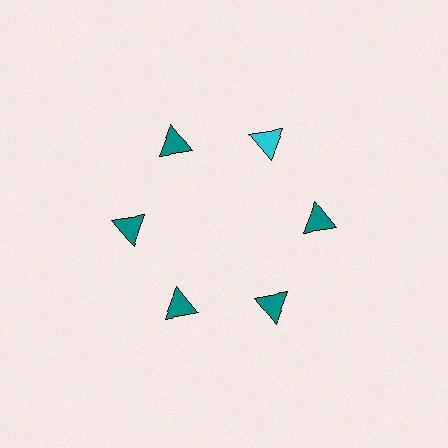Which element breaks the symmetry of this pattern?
The cyan triangle at roughly the 1 o'clock position breaks the symmetry. All other shapes are teal triangles.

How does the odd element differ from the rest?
It has a different color: cyan instead of teal.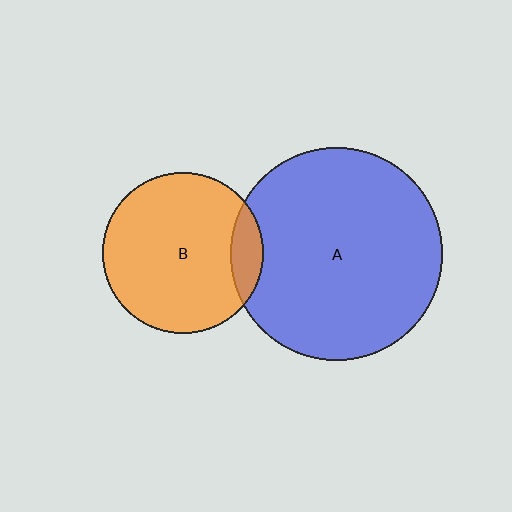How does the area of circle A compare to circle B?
Approximately 1.7 times.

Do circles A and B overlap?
Yes.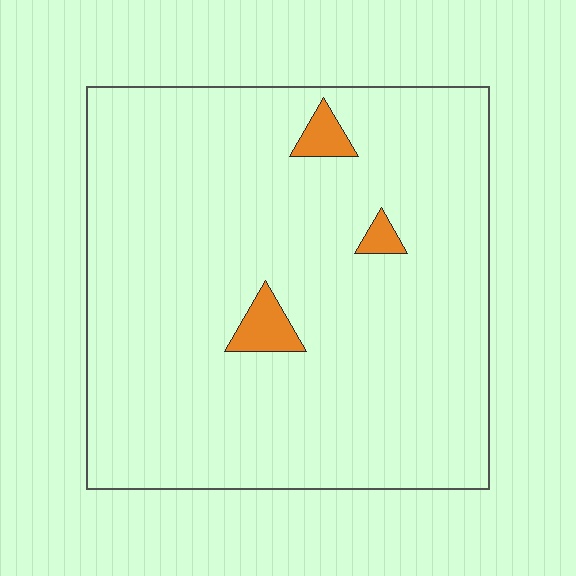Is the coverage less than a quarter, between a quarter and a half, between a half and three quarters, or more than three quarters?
Less than a quarter.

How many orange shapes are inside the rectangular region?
3.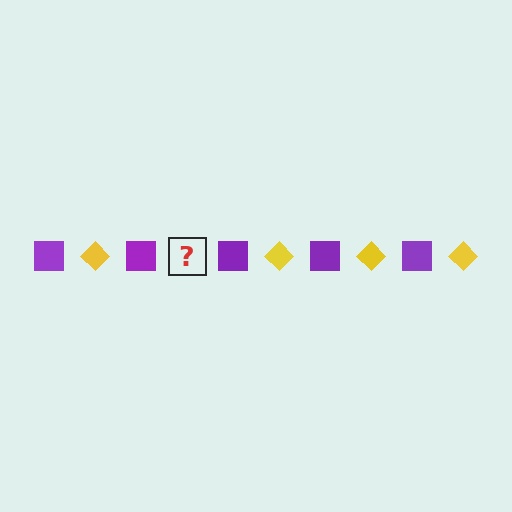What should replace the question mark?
The question mark should be replaced with a yellow diamond.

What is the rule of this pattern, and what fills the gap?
The rule is that the pattern alternates between purple square and yellow diamond. The gap should be filled with a yellow diamond.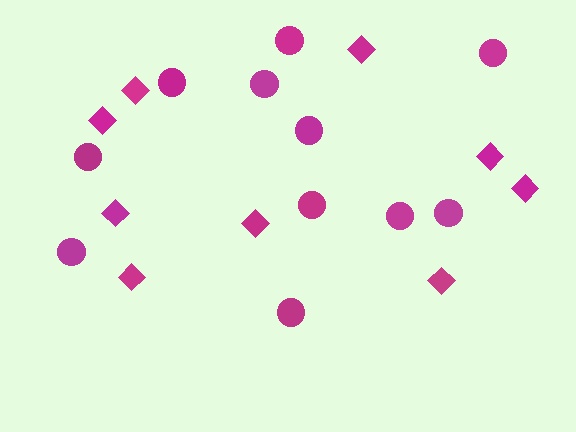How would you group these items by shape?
There are 2 groups: one group of circles (11) and one group of diamonds (9).